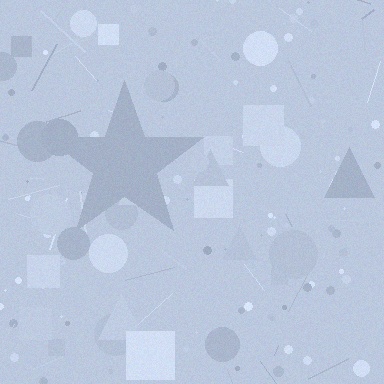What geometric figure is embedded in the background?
A star is embedded in the background.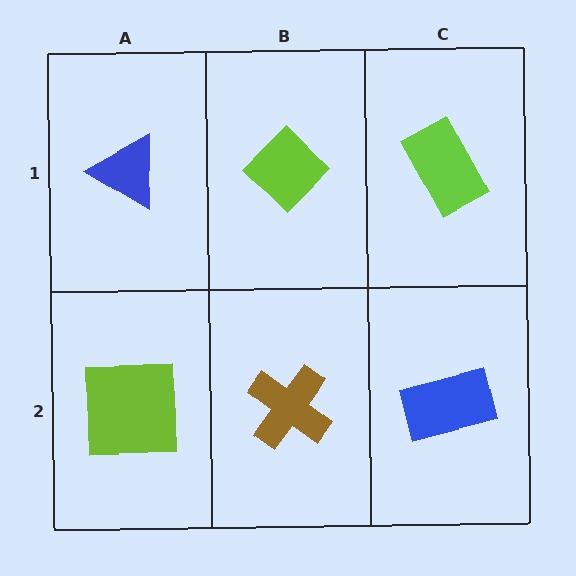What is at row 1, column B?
A lime diamond.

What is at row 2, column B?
A brown cross.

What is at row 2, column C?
A blue rectangle.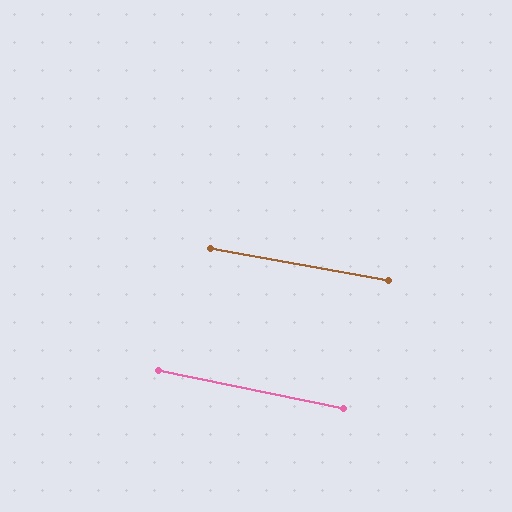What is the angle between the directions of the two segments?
Approximately 1 degree.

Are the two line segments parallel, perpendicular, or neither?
Parallel — their directions differ by only 1.4°.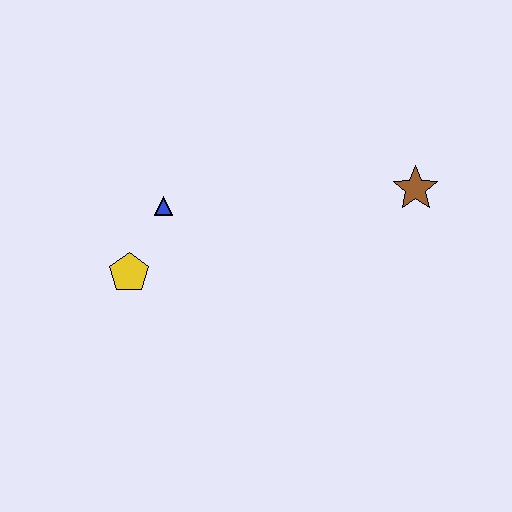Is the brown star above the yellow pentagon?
Yes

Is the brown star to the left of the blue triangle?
No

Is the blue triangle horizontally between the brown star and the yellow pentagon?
Yes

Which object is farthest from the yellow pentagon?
The brown star is farthest from the yellow pentagon.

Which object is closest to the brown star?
The blue triangle is closest to the brown star.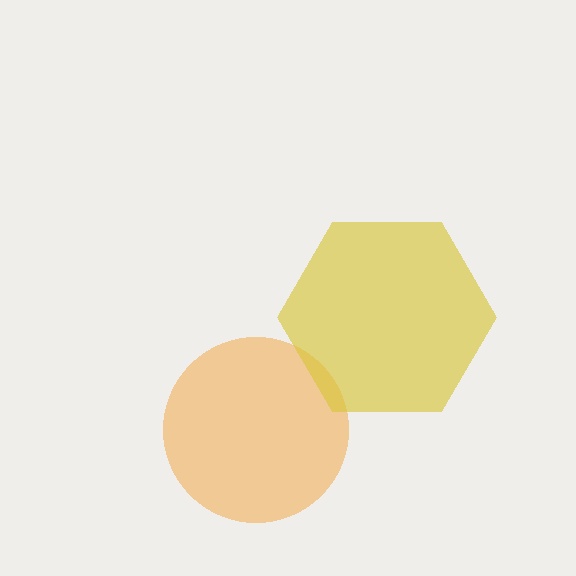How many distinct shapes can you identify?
There are 2 distinct shapes: an orange circle, a yellow hexagon.